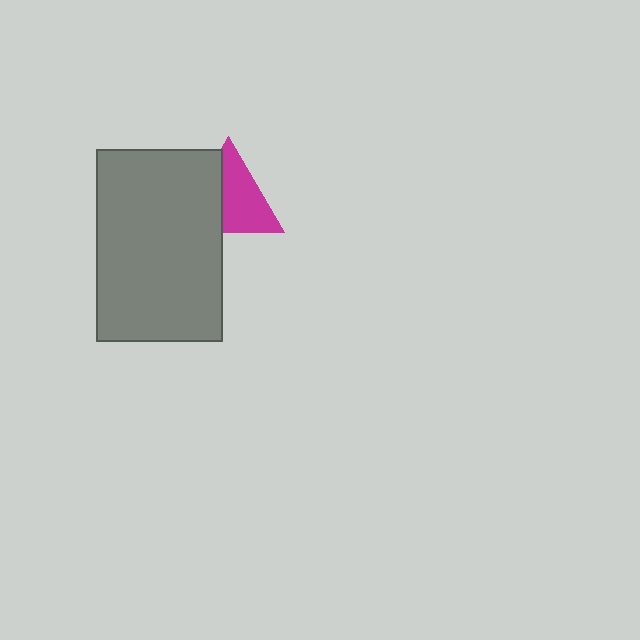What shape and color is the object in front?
The object in front is a gray rectangle.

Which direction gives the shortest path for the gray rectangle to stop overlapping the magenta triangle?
Moving left gives the shortest separation.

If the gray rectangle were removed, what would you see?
You would see the complete magenta triangle.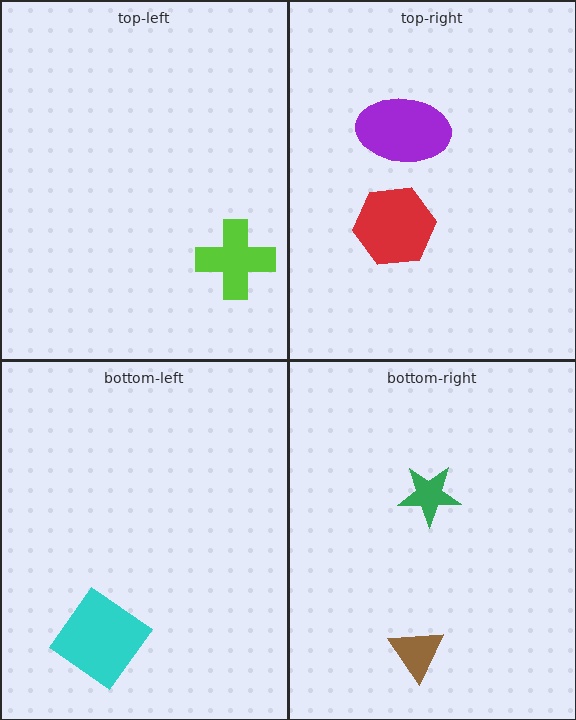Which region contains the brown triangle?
The bottom-right region.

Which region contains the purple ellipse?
The top-right region.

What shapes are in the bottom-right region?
The brown triangle, the green star.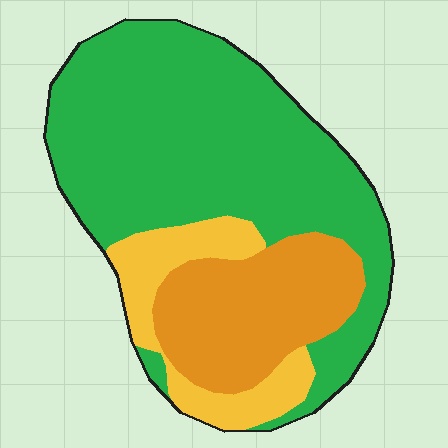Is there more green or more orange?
Green.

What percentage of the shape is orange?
Orange takes up about one quarter (1/4) of the shape.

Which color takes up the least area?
Yellow, at roughly 15%.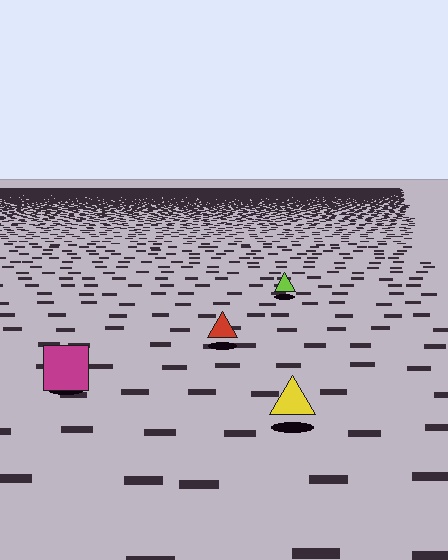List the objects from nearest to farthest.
From nearest to farthest: the yellow triangle, the magenta square, the red triangle, the lime triangle.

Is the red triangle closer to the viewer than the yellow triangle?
No. The yellow triangle is closer — you can tell from the texture gradient: the ground texture is coarser near it.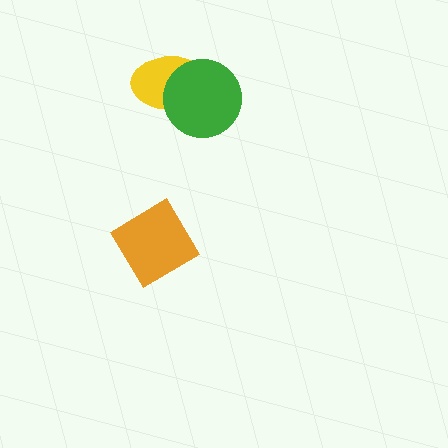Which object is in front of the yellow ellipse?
The green circle is in front of the yellow ellipse.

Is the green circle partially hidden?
No, no other shape covers it.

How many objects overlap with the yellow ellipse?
1 object overlaps with the yellow ellipse.